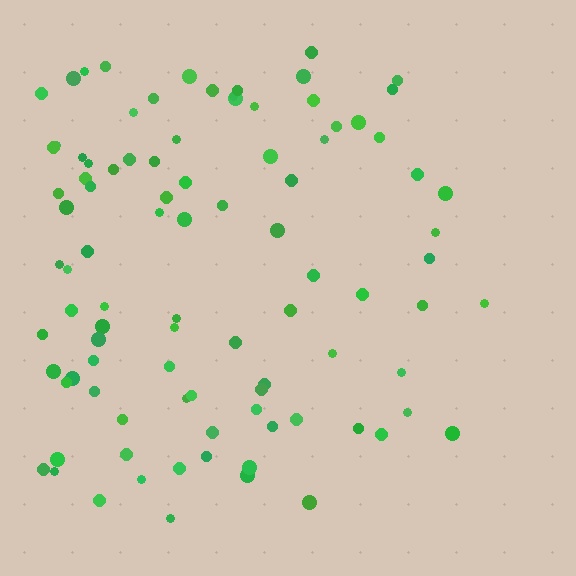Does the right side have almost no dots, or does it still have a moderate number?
Still a moderate number, just noticeably fewer than the left.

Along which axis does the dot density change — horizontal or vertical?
Horizontal.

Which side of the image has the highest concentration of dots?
The left.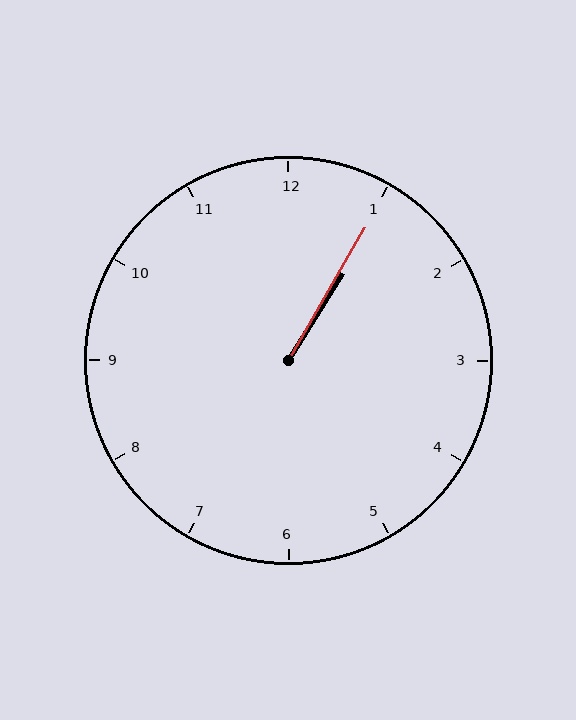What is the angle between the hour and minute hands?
Approximately 2 degrees.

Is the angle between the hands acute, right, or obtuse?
It is acute.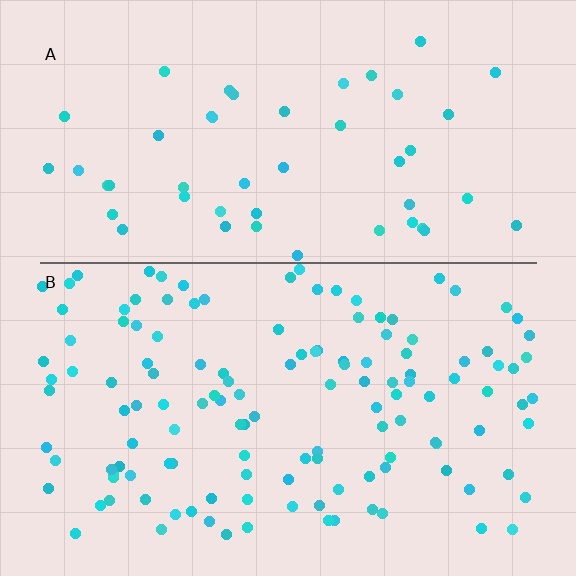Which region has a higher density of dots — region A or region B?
B (the bottom).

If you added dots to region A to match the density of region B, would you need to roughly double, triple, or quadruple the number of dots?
Approximately triple.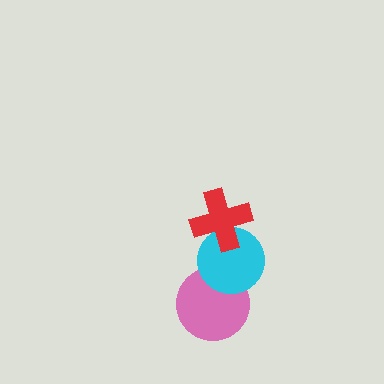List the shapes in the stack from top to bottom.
From top to bottom: the red cross, the cyan circle, the pink circle.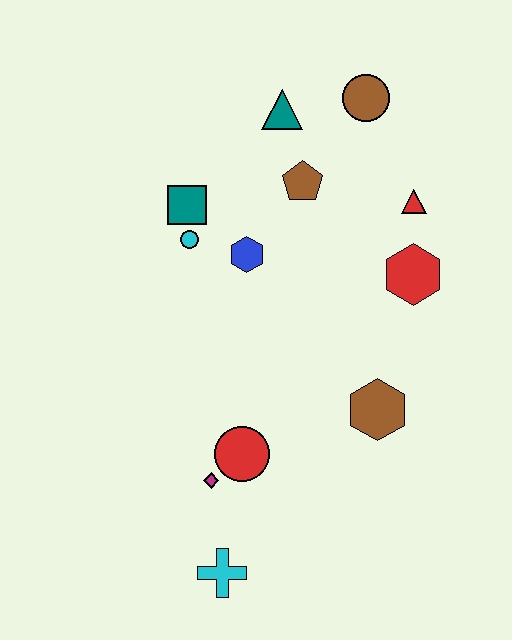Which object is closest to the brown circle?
The teal triangle is closest to the brown circle.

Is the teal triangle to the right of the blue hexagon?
Yes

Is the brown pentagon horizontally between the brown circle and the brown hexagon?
No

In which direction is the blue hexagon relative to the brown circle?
The blue hexagon is below the brown circle.